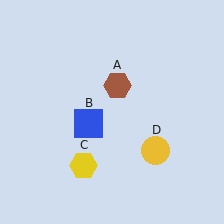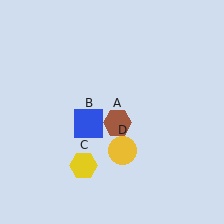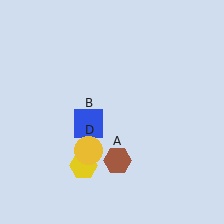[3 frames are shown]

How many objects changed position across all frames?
2 objects changed position: brown hexagon (object A), yellow circle (object D).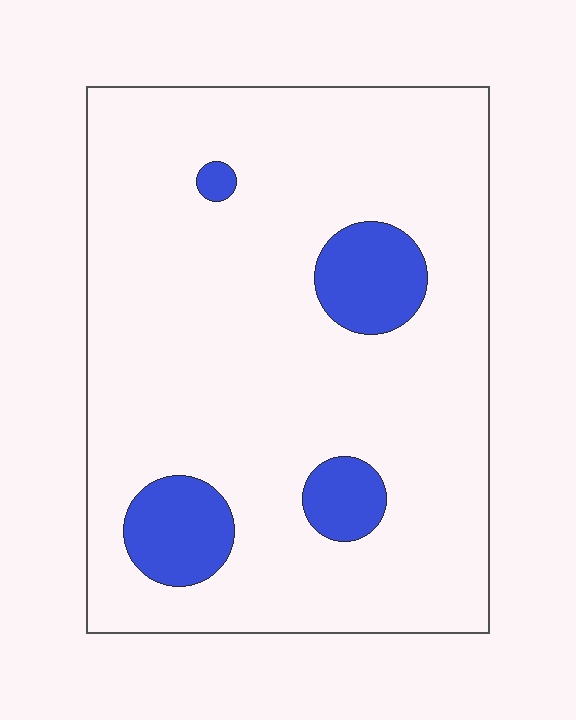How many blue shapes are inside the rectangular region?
4.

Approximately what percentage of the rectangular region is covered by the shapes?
Approximately 10%.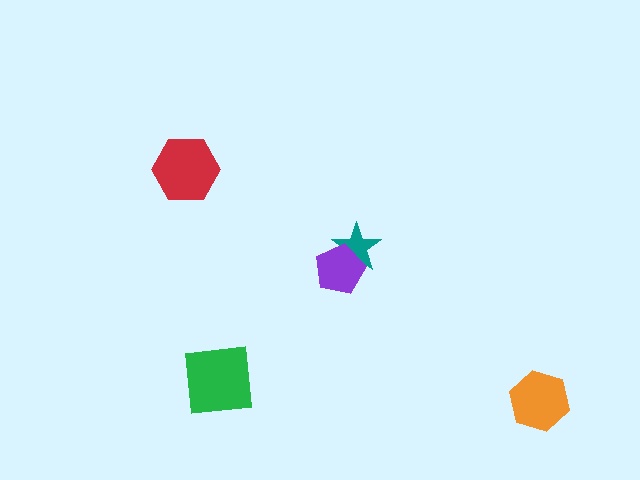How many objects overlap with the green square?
0 objects overlap with the green square.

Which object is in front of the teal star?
The purple pentagon is in front of the teal star.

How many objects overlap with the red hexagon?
0 objects overlap with the red hexagon.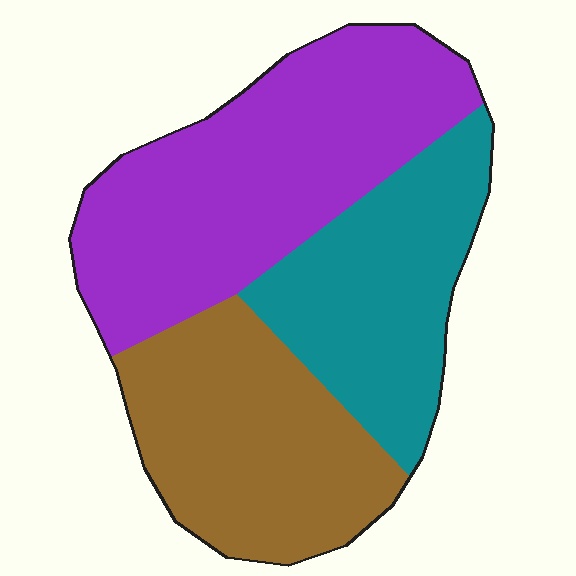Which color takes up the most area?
Purple, at roughly 40%.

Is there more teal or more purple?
Purple.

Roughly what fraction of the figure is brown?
Brown covers around 30% of the figure.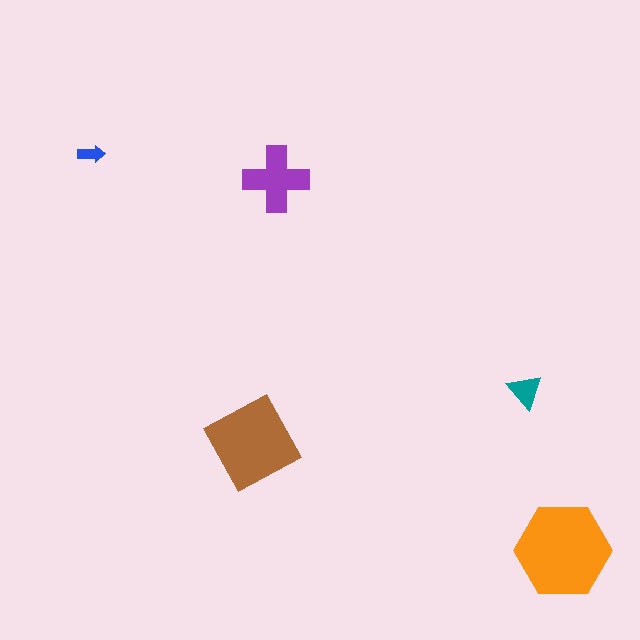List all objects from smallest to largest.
The blue arrow, the teal triangle, the purple cross, the brown square, the orange hexagon.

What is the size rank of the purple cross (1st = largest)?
3rd.